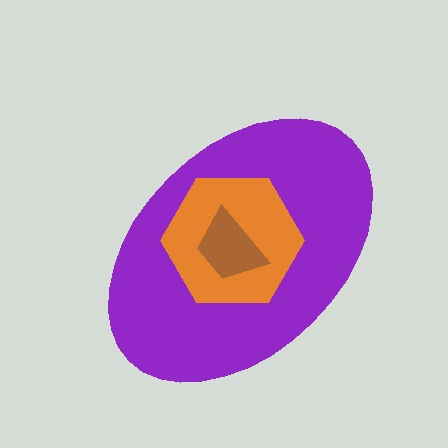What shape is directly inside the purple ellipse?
The orange hexagon.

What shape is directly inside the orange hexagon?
The brown trapezoid.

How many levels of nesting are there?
3.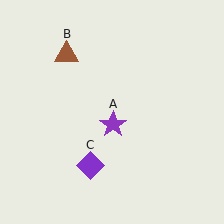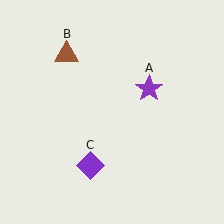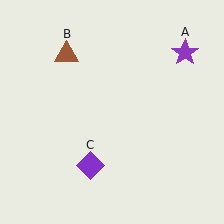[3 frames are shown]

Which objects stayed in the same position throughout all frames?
Brown triangle (object B) and purple diamond (object C) remained stationary.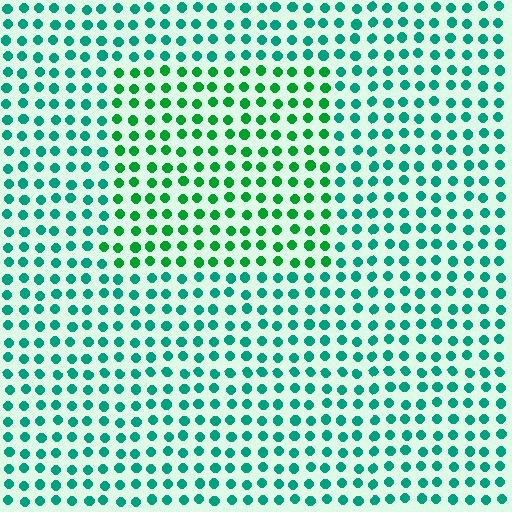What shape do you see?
I see a rectangle.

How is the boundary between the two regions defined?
The boundary is defined purely by a slight shift in hue (about 30 degrees). Spacing, size, and orientation are identical on both sides.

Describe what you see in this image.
The image is filled with small teal elements in a uniform arrangement. A rectangle-shaped region is visible where the elements are tinted to a slightly different hue, forming a subtle color boundary.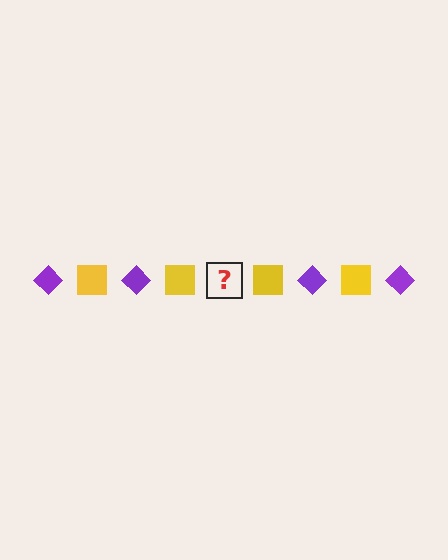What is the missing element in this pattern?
The missing element is a purple diamond.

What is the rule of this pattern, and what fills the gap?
The rule is that the pattern alternates between purple diamond and yellow square. The gap should be filled with a purple diamond.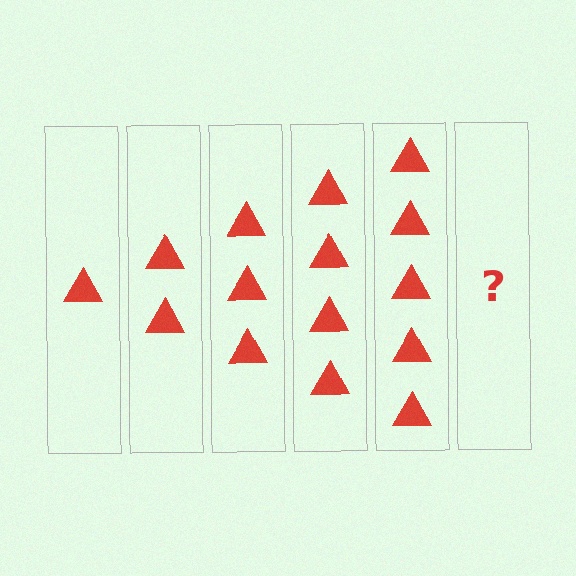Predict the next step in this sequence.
The next step is 6 triangles.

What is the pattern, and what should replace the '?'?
The pattern is that each step adds one more triangle. The '?' should be 6 triangles.